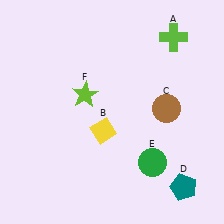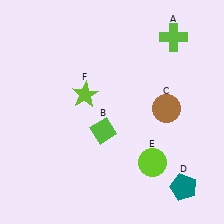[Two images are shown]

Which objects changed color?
B changed from yellow to lime. E changed from green to lime.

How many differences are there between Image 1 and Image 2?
There are 2 differences between the two images.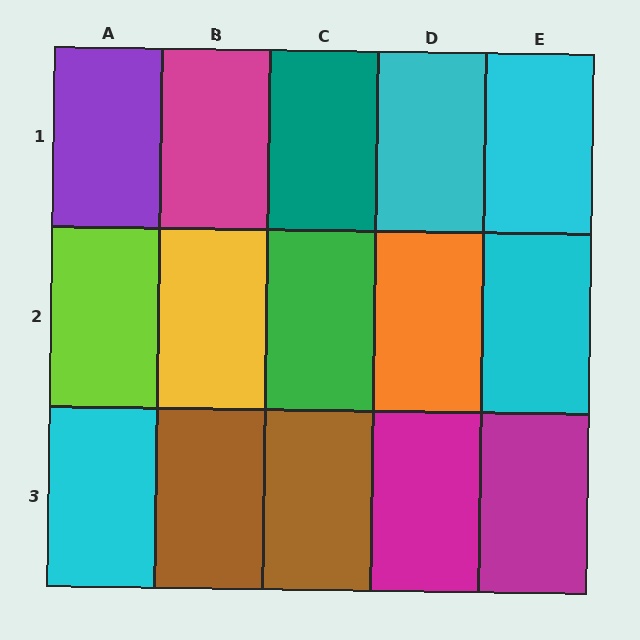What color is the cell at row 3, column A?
Cyan.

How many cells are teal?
1 cell is teal.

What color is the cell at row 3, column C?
Brown.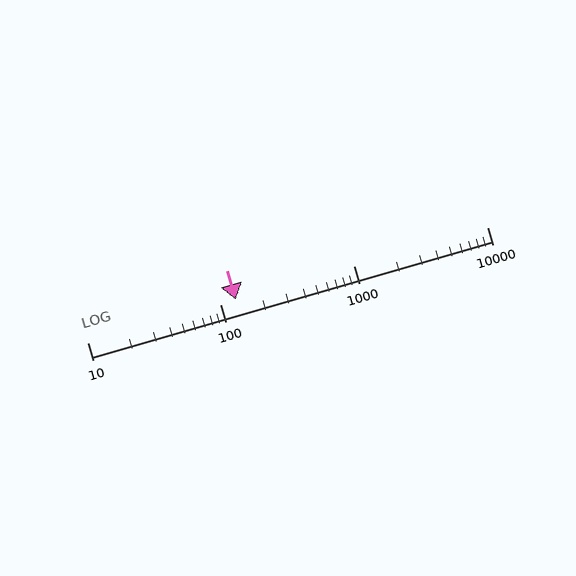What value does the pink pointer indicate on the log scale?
The pointer indicates approximately 130.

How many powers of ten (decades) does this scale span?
The scale spans 3 decades, from 10 to 10000.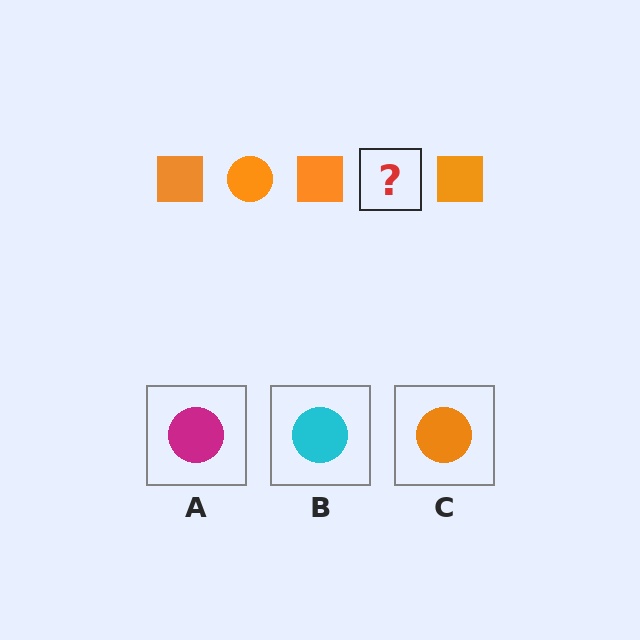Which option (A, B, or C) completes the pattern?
C.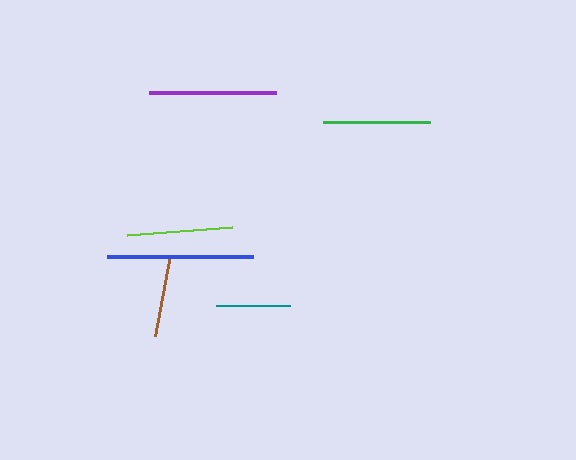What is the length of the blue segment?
The blue segment is approximately 145 pixels long.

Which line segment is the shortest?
The teal line is the shortest at approximately 74 pixels.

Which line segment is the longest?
The blue line is the longest at approximately 145 pixels.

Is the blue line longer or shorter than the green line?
The blue line is longer than the green line.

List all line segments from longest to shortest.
From longest to shortest: blue, purple, green, lime, brown, teal.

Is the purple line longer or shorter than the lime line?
The purple line is longer than the lime line.